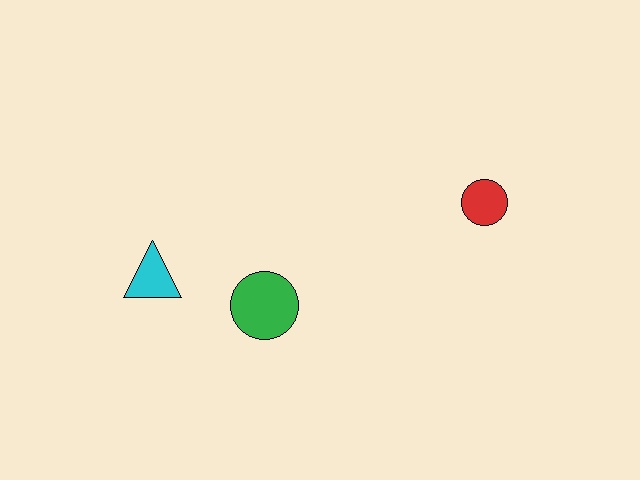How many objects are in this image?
There are 3 objects.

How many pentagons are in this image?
There are no pentagons.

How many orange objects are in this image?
There are no orange objects.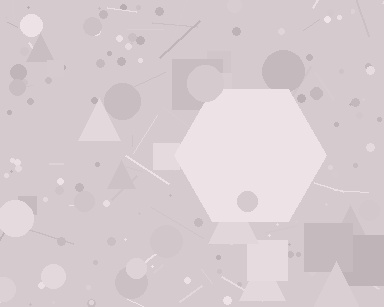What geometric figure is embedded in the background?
A hexagon is embedded in the background.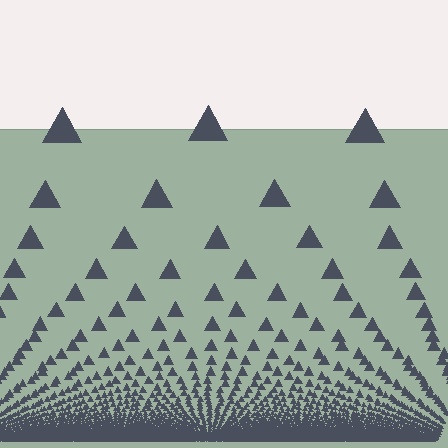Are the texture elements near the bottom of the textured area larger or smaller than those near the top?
Smaller. The gradient is inverted — elements near the bottom are smaller and denser.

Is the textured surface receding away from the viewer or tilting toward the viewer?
The surface appears to tilt toward the viewer. Texture elements get larger and sparser toward the top.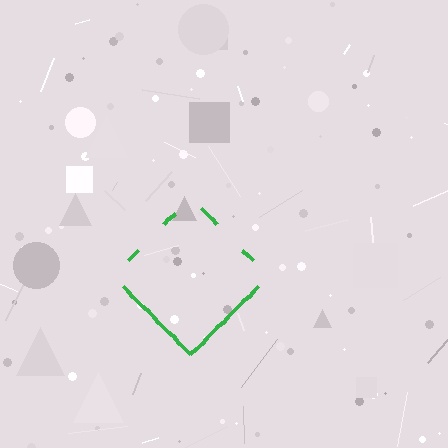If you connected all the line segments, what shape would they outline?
They would outline a diamond.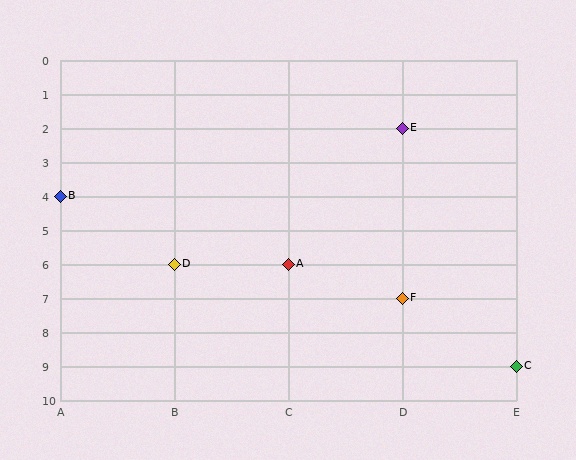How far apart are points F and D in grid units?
Points F and D are 2 columns and 1 row apart (about 2.2 grid units diagonally).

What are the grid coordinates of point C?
Point C is at grid coordinates (E, 9).